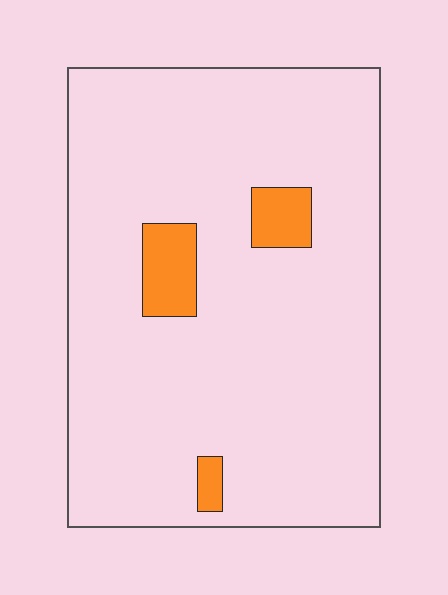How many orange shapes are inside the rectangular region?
3.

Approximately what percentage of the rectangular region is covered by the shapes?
Approximately 5%.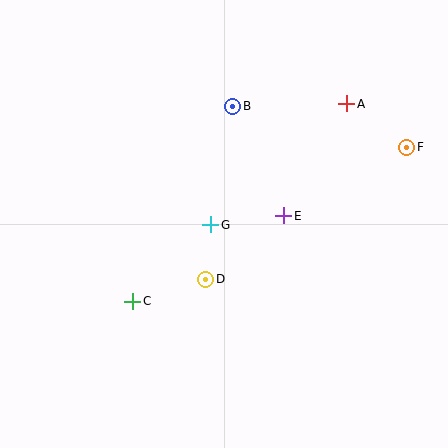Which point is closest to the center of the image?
Point G at (211, 225) is closest to the center.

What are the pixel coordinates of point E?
Point E is at (284, 216).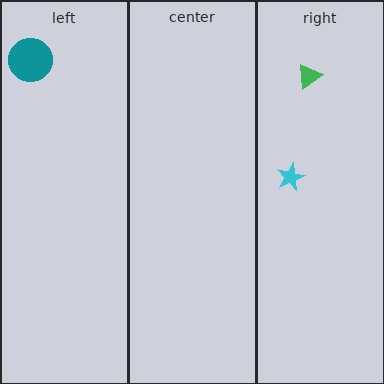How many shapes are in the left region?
1.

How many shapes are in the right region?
2.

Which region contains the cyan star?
The right region.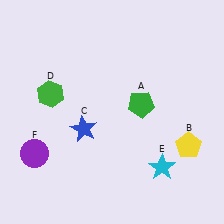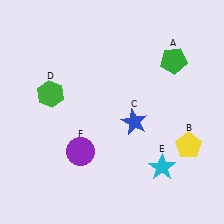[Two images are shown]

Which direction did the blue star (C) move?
The blue star (C) moved right.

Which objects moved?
The objects that moved are: the green pentagon (A), the blue star (C), the purple circle (F).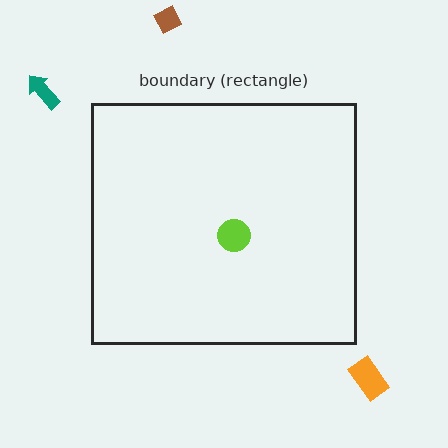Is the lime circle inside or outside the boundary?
Inside.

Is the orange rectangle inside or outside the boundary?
Outside.